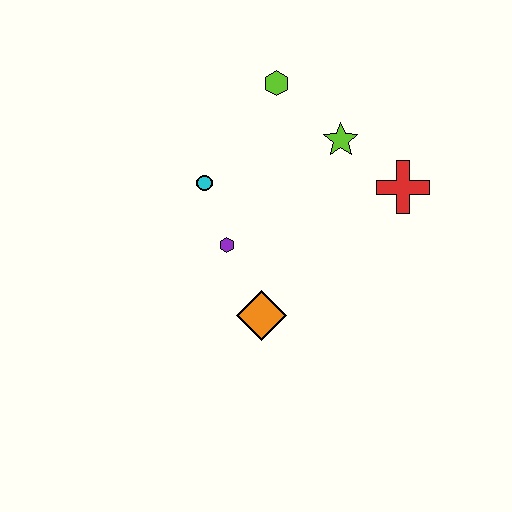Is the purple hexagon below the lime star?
Yes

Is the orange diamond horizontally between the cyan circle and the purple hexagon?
No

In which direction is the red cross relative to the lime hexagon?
The red cross is to the right of the lime hexagon.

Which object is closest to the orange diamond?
The purple hexagon is closest to the orange diamond.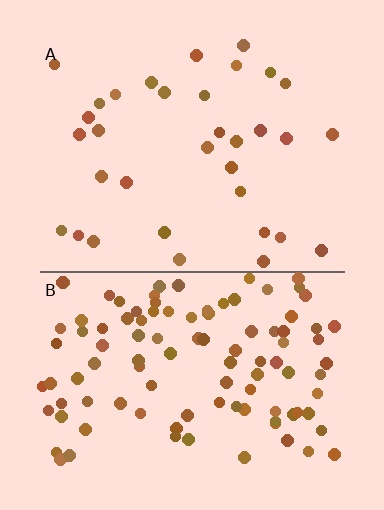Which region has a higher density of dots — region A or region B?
B (the bottom).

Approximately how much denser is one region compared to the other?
Approximately 3.1× — region B over region A.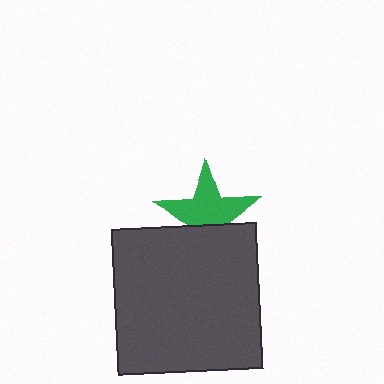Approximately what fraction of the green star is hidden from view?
Roughly 35% of the green star is hidden behind the dark gray square.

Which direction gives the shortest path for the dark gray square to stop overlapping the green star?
Moving down gives the shortest separation.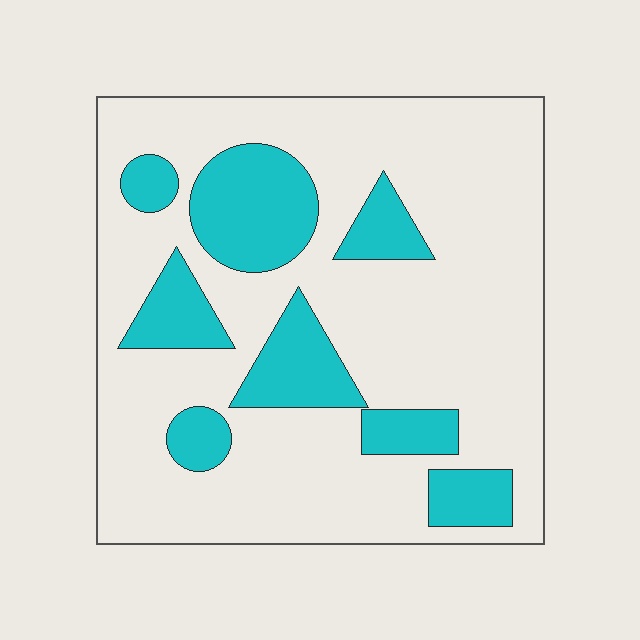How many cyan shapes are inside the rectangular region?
8.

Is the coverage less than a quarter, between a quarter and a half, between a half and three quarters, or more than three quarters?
Less than a quarter.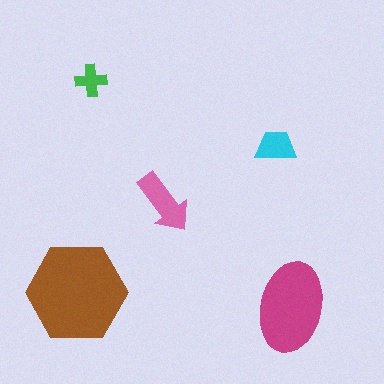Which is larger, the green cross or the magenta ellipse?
The magenta ellipse.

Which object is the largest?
The brown hexagon.